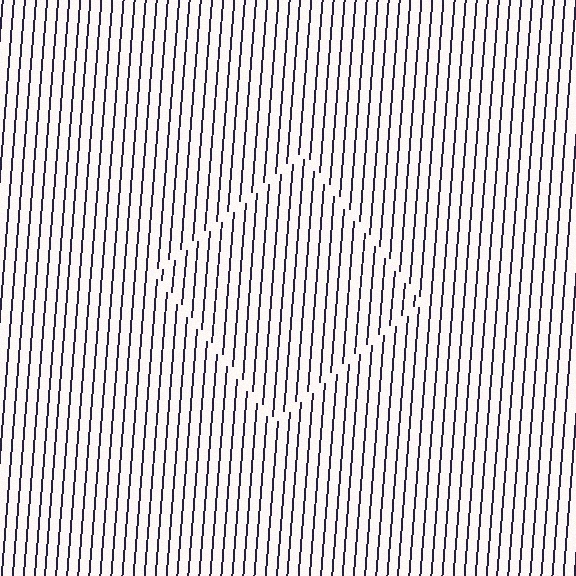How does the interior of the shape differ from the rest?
The interior of the shape contains the same grating, shifted by half a period — the contour is defined by the phase discontinuity where line-ends from the inner and outer gratings abut.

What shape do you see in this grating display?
An illusory square. The interior of the shape contains the same grating, shifted by half a period — the contour is defined by the phase discontinuity where line-ends from the inner and outer gratings abut.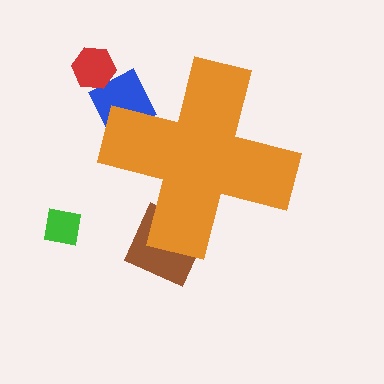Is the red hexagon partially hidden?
No, the red hexagon is fully visible.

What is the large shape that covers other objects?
An orange cross.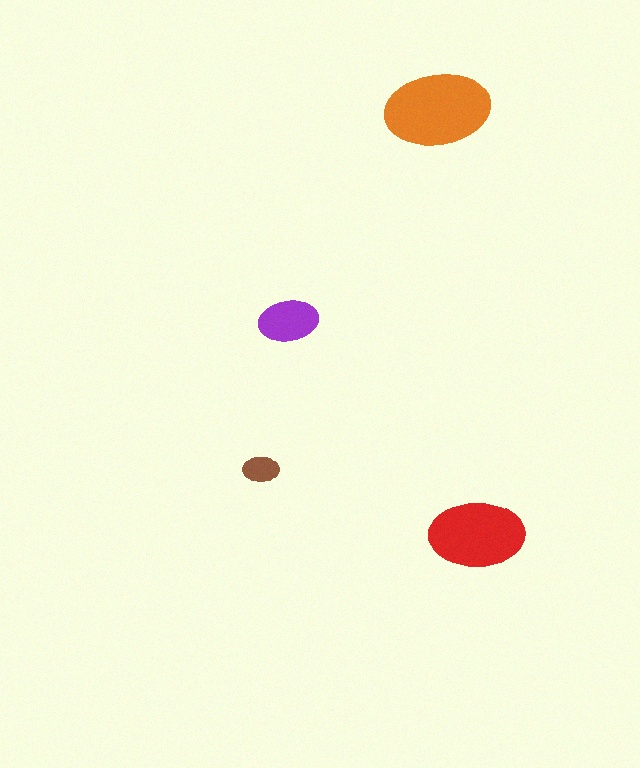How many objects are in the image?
There are 4 objects in the image.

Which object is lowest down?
The red ellipse is bottommost.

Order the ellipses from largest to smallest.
the orange one, the red one, the purple one, the brown one.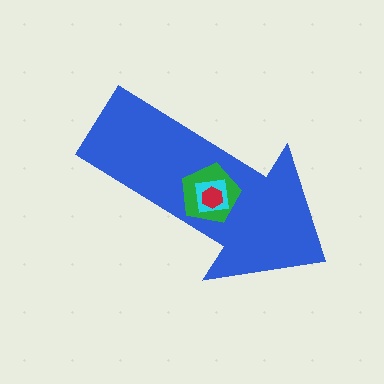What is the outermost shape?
The blue arrow.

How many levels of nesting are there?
4.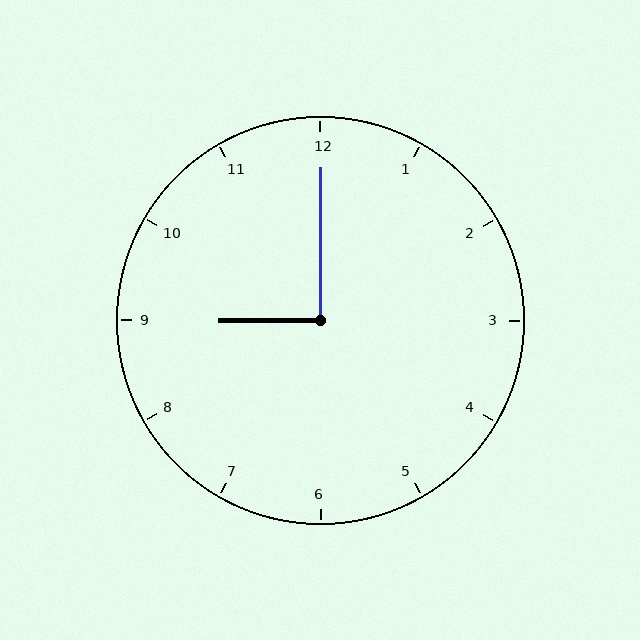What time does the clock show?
9:00.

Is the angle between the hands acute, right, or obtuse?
It is right.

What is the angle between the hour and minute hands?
Approximately 90 degrees.